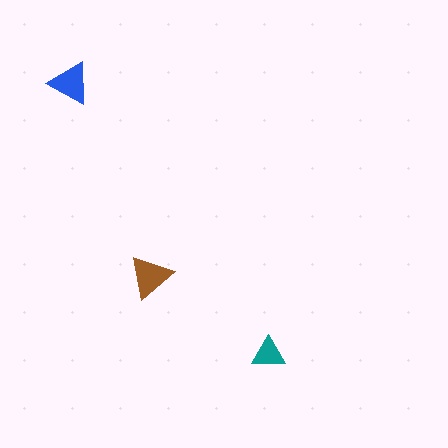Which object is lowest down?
The teal triangle is bottommost.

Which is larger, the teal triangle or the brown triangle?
The brown one.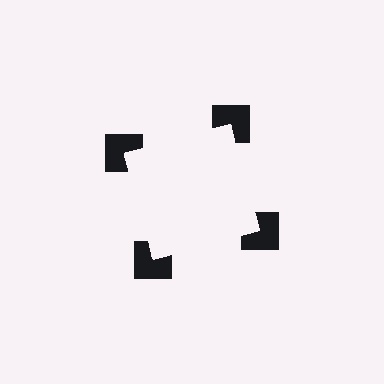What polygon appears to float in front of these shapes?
An illusory square — its edges are inferred from the aligned wedge cuts in the notched squares, not physically drawn.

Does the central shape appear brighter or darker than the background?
It typically appears slightly brighter than the background, even though no actual brightness change is drawn.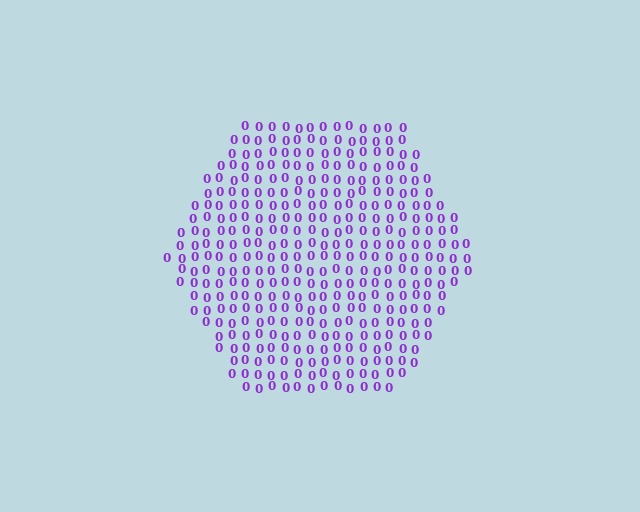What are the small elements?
The small elements are digit 0's.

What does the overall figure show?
The overall figure shows a hexagon.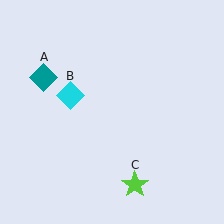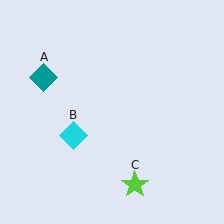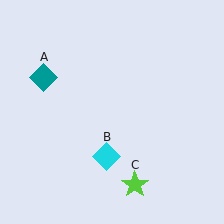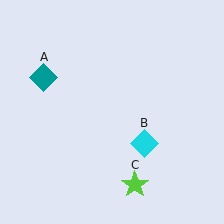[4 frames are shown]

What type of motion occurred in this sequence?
The cyan diamond (object B) rotated counterclockwise around the center of the scene.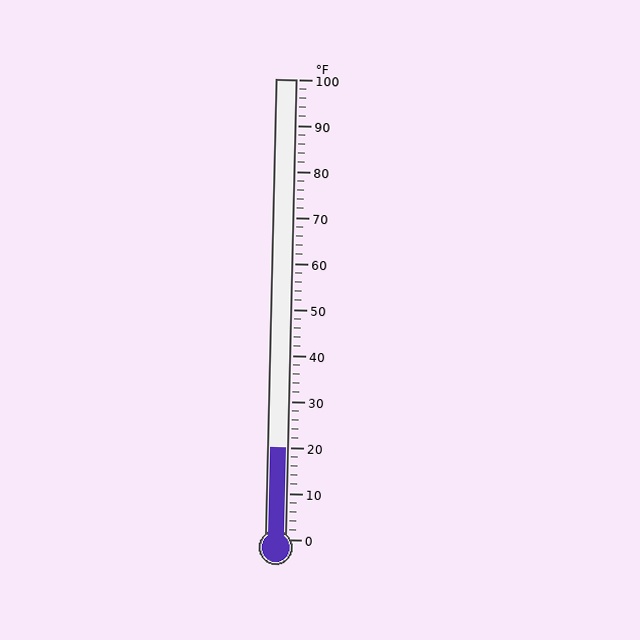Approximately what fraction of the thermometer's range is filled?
The thermometer is filled to approximately 20% of its range.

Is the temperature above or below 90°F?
The temperature is below 90°F.